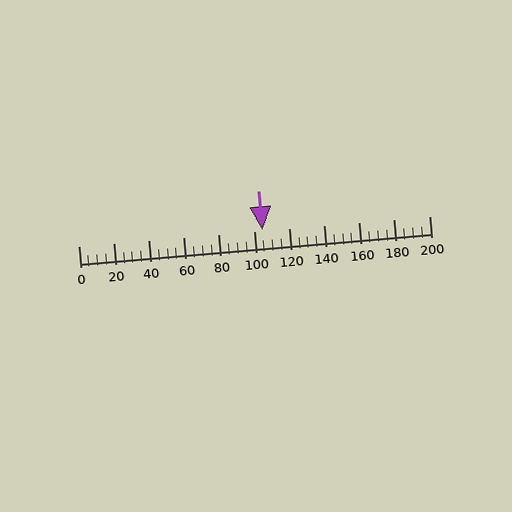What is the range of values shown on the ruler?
The ruler shows values from 0 to 200.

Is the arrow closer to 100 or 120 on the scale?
The arrow is closer to 100.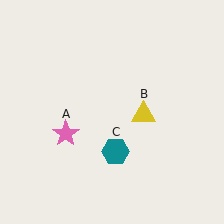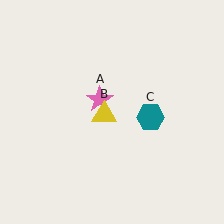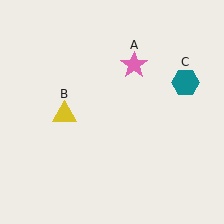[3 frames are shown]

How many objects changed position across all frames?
3 objects changed position: pink star (object A), yellow triangle (object B), teal hexagon (object C).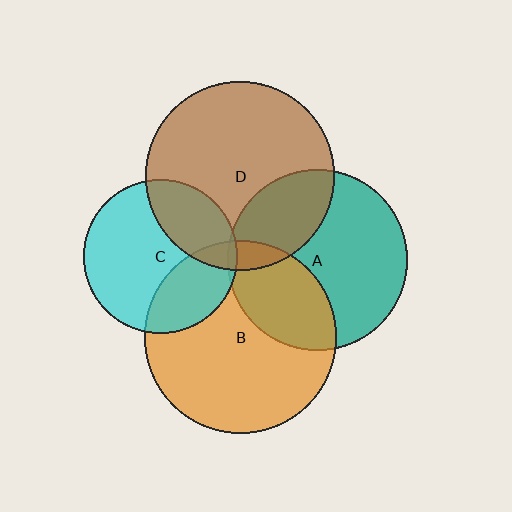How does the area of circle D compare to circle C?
Approximately 1.5 times.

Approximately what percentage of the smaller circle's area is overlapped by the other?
Approximately 5%.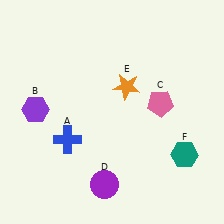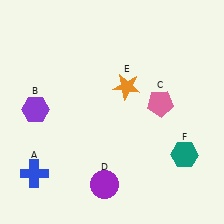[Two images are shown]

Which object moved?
The blue cross (A) moved down.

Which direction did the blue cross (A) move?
The blue cross (A) moved down.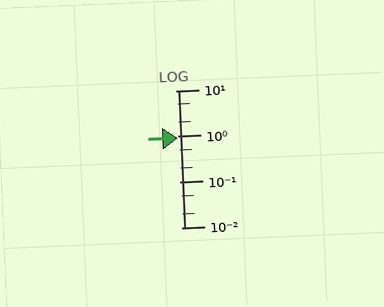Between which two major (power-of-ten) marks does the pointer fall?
The pointer is between 0.1 and 1.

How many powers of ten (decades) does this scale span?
The scale spans 3 decades, from 0.01 to 10.